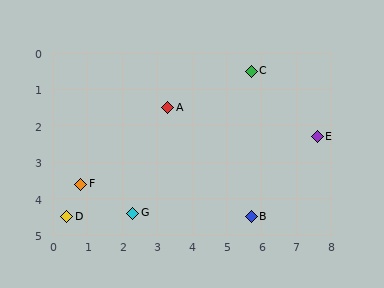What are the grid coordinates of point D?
Point D is at approximately (0.4, 4.5).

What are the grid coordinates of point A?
Point A is at approximately (3.3, 1.5).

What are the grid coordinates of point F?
Point F is at approximately (0.8, 3.6).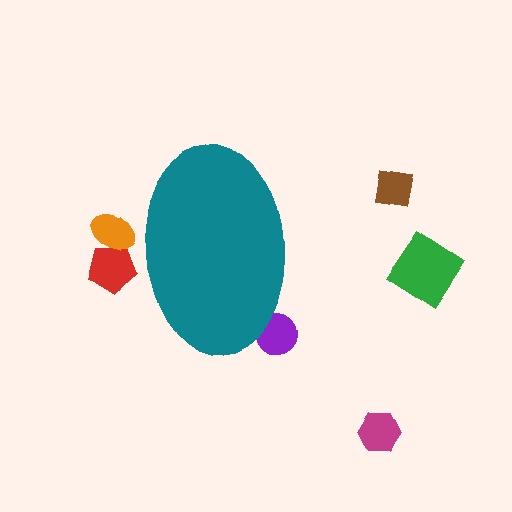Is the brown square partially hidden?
No, the brown square is fully visible.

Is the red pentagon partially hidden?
Yes, the red pentagon is partially hidden behind the teal ellipse.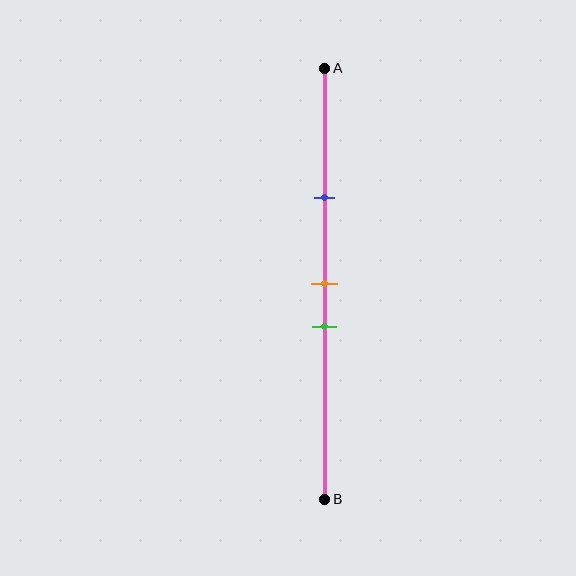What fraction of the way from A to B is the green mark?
The green mark is approximately 60% (0.6) of the way from A to B.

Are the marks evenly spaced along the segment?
No, the marks are not evenly spaced.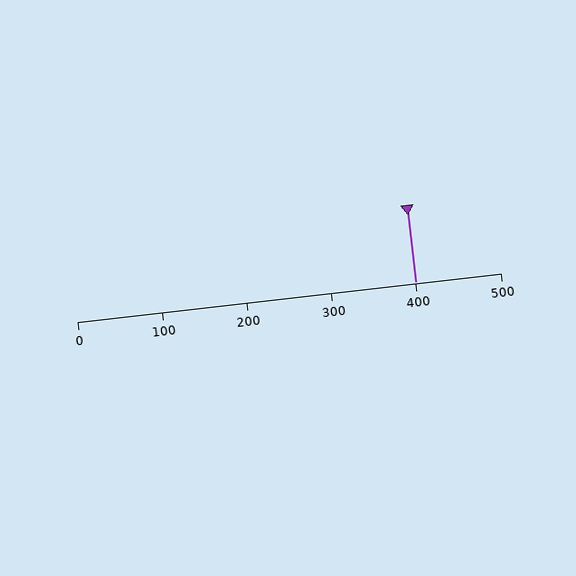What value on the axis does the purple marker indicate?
The marker indicates approximately 400.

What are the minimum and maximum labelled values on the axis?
The axis runs from 0 to 500.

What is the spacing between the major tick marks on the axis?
The major ticks are spaced 100 apart.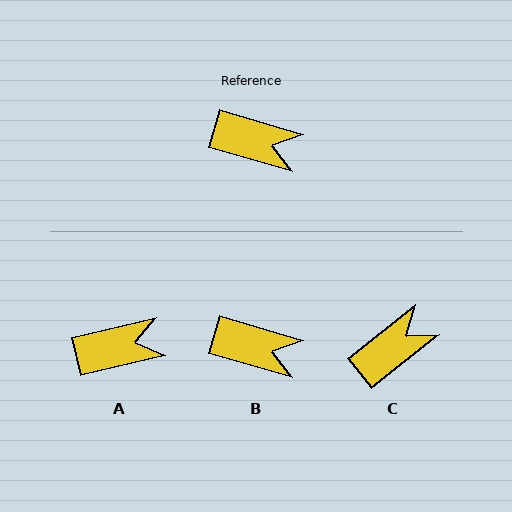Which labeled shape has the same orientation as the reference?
B.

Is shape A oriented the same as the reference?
No, it is off by about 30 degrees.